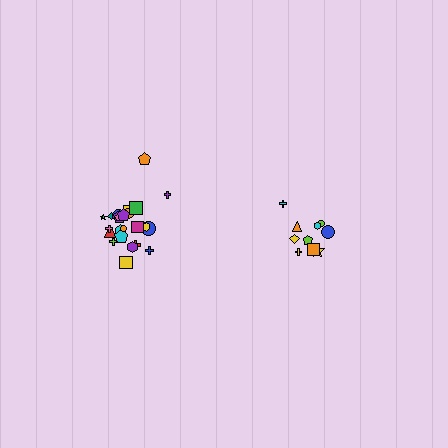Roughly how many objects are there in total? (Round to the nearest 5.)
Roughly 35 objects in total.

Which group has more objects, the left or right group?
The left group.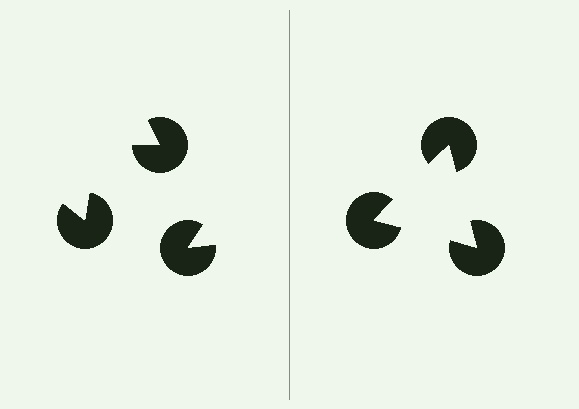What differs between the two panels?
The pac-man discs are positioned identically on both sides; only the wedge orientations differ. On the right they align to a triangle; on the left they are misaligned.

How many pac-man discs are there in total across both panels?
6 — 3 on each side.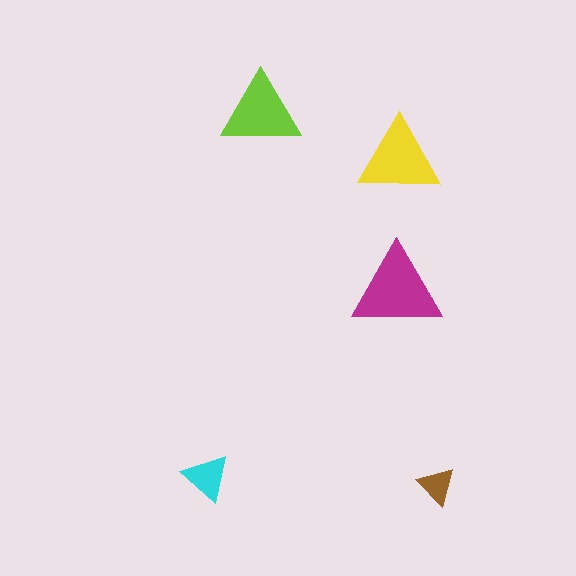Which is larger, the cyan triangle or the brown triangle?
The cyan one.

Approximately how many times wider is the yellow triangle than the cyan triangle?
About 1.5 times wider.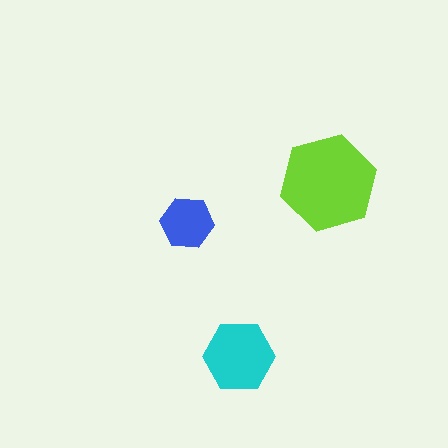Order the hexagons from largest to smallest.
the lime one, the cyan one, the blue one.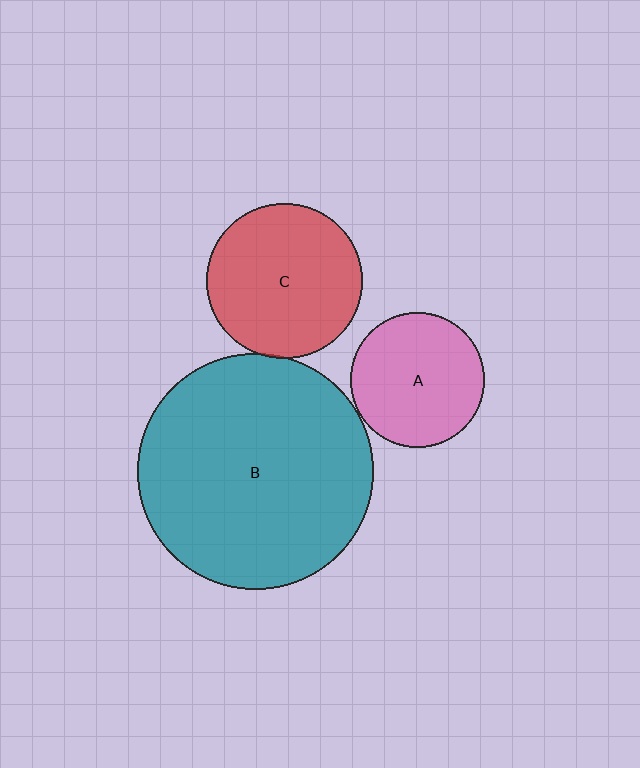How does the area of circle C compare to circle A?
Approximately 1.3 times.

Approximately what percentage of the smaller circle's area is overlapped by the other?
Approximately 5%.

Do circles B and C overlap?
Yes.